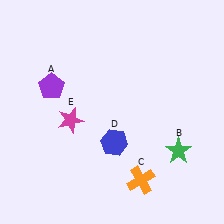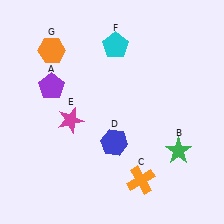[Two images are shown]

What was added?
A cyan pentagon (F), an orange hexagon (G) were added in Image 2.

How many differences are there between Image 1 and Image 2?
There are 2 differences between the two images.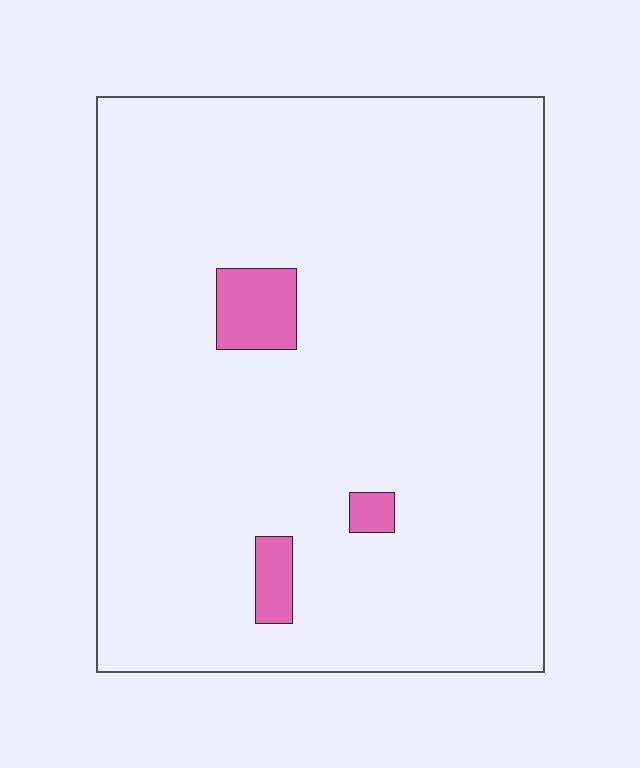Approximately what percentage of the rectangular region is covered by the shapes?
Approximately 5%.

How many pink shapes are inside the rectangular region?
3.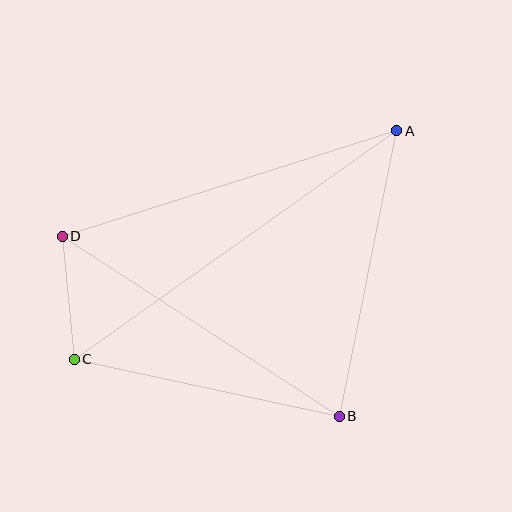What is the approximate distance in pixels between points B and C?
The distance between B and C is approximately 271 pixels.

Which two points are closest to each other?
Points C and D are closest to each other.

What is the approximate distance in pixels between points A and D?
The distance between A and D is approximately 351 pixels.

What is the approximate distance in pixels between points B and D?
The distance between B and D is approximately 330 pixels.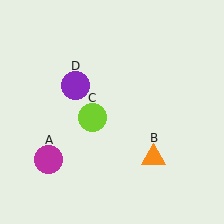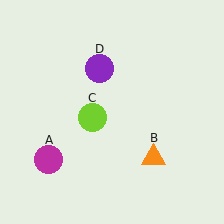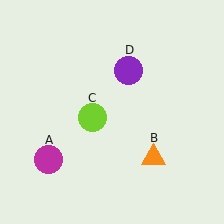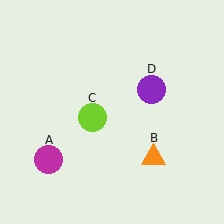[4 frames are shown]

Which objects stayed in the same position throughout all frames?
Magenta circle (object A) and orange triangle (object B) and lime circle (object C) remained stationary.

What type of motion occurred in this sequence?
The purple circle (object D) rotated clockwise around the center of the scene.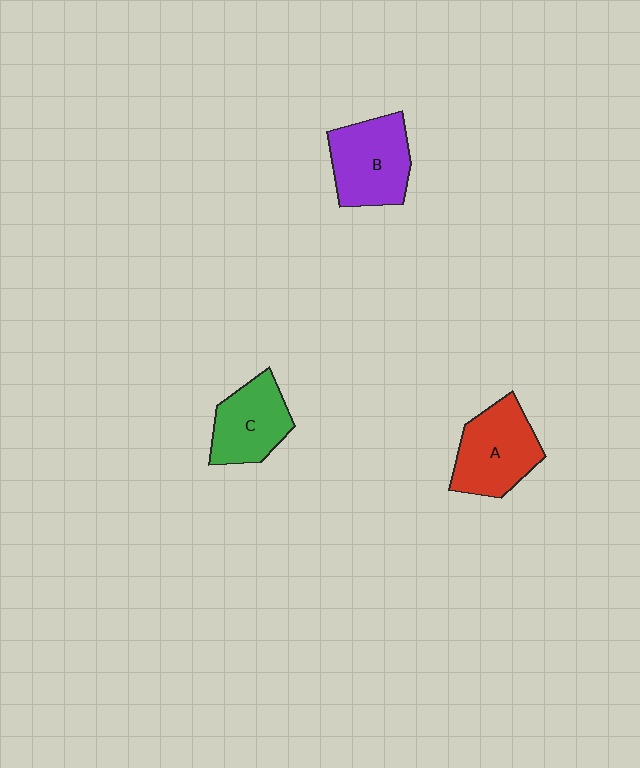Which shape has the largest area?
Shape B (purple).